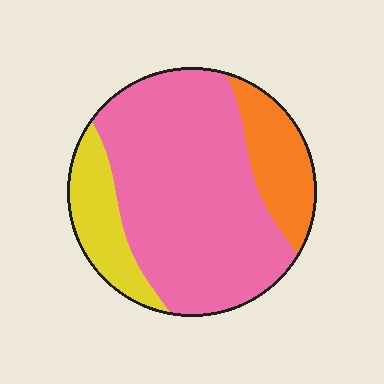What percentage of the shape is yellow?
Yellow covers 16% of the shape.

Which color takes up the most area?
Pink, at roughly 70%.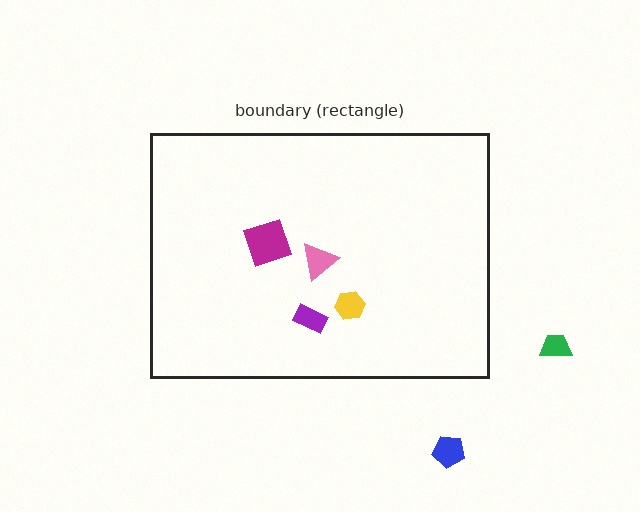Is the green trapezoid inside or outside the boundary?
Outside.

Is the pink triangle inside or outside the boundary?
Inside.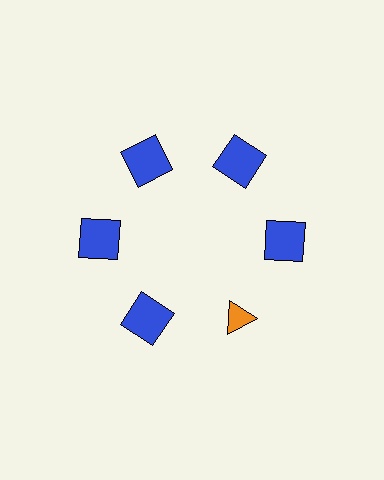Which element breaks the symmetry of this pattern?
The orange triangle at roughly the 5 o'clock position breaks the symmetry. All other shapes are blue squares.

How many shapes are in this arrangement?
There are 6 shapes arranged in a ring pattern.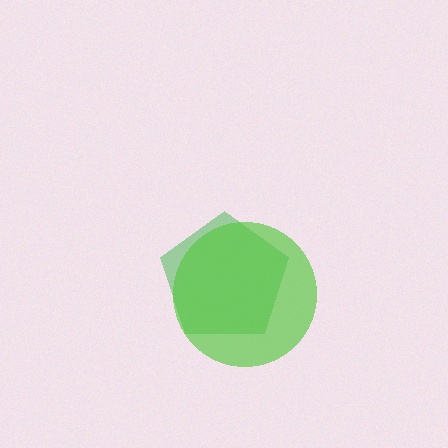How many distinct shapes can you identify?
There are 2 distinct shapes: a green pentagon, a lime circle.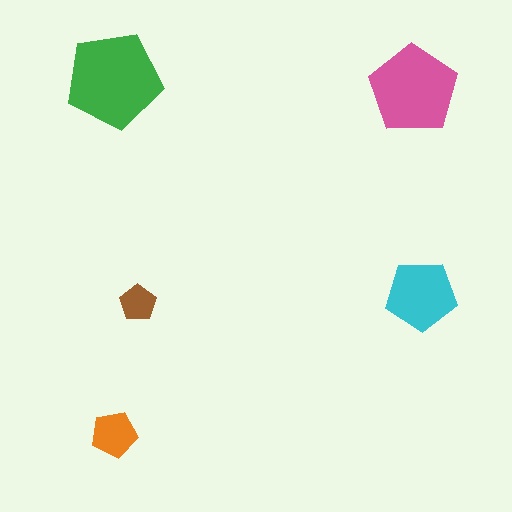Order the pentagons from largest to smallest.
the green one, the pink one, the cyan one, the orange one, the brown one.